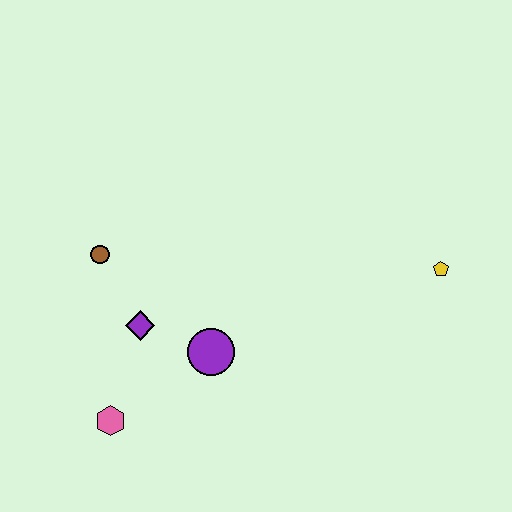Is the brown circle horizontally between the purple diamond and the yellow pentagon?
No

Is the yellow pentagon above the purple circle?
Yes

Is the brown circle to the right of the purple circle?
No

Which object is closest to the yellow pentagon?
The purple circle is closest to the yellow pentagon.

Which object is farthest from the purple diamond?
The yellow pentagon is farthest from the purple diamond.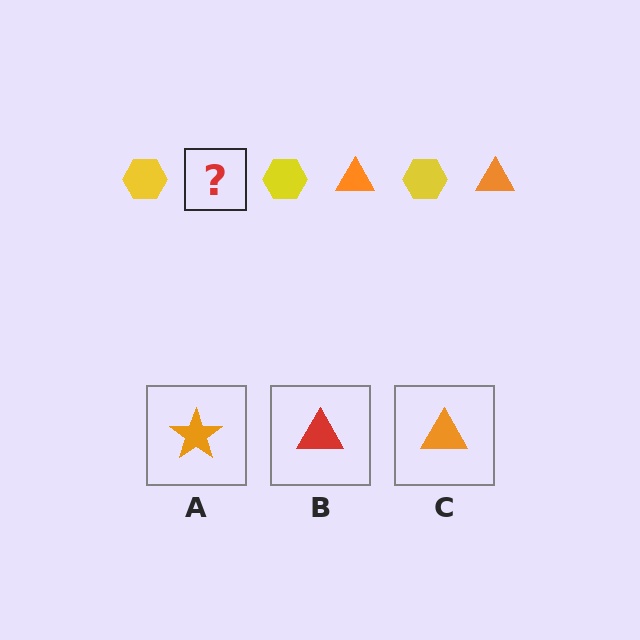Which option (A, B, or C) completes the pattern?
C.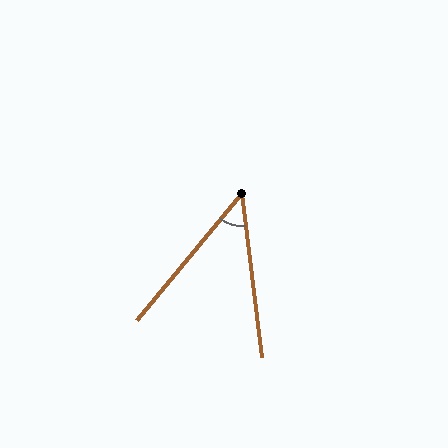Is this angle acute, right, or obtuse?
It is acute.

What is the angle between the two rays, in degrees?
Approximately 46 degrees.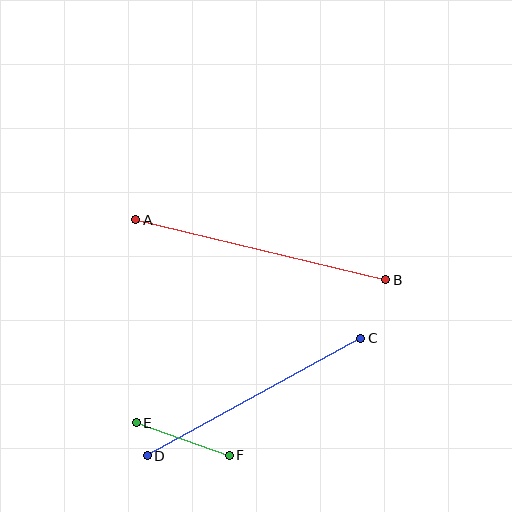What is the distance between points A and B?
The distance is approximately 257 pixels.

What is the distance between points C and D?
The distance is approximately 244 pixels.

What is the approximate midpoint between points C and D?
The midpoint is at approximately (254, 397) pixels.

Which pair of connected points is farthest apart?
Points A and B are farthest apart.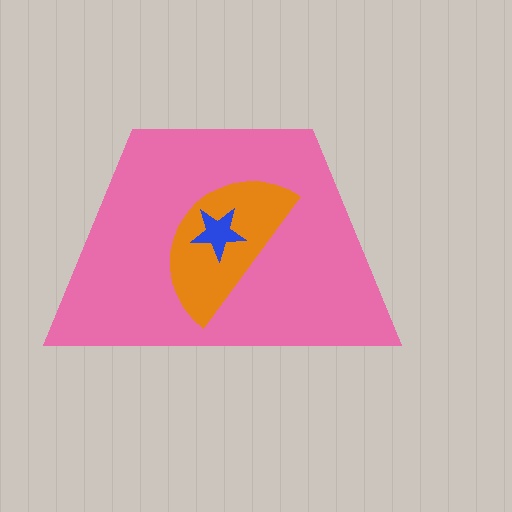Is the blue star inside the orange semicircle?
Yes.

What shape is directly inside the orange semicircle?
The blue star.